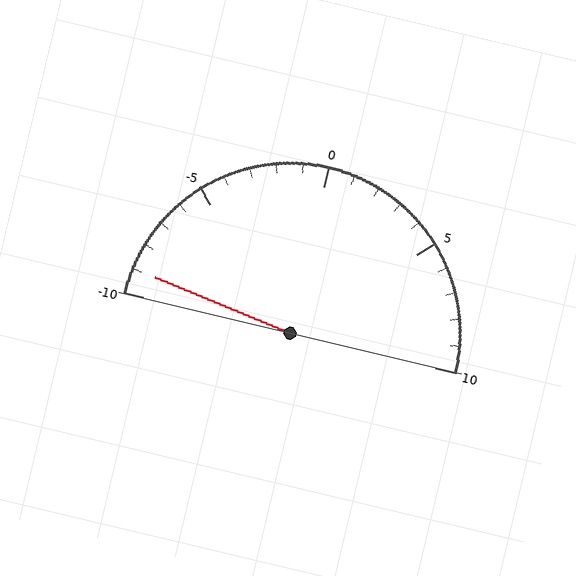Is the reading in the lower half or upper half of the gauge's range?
The reading is in the lower half of the range (-10 to 10).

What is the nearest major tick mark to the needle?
The nearest major tick mark is -10.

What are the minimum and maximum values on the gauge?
The gauge ranges from -10 to 10.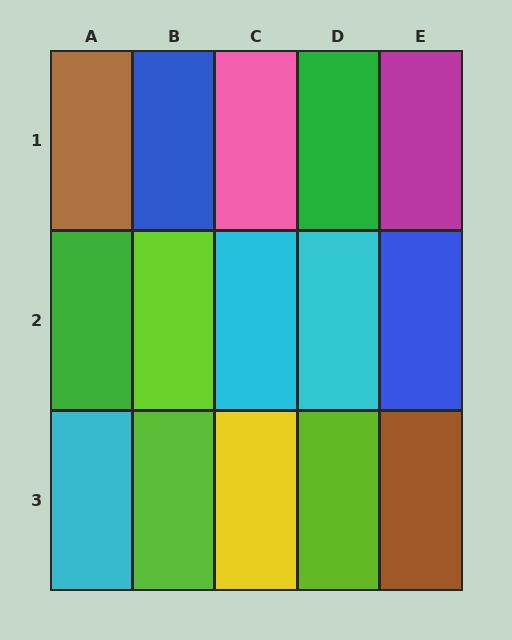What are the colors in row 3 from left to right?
Cyan, lime, yellow, lime, brown.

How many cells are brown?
2 cells are brown.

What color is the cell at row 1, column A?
Brown.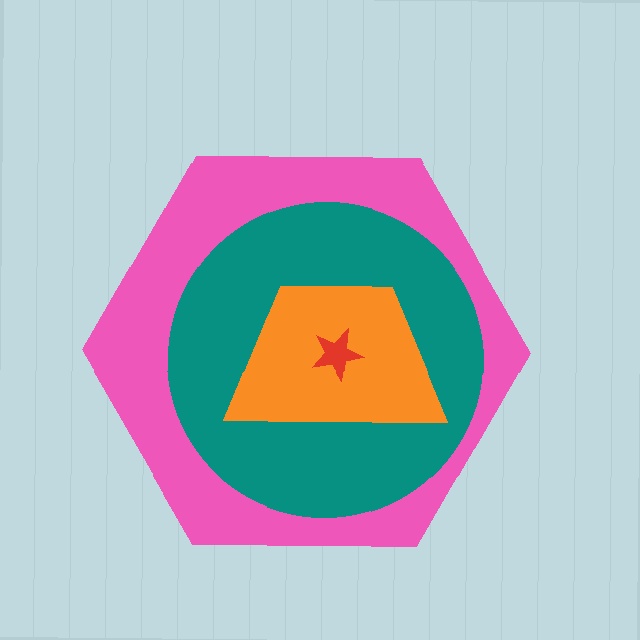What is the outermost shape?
The pink hexagon.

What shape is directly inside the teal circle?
The orange trapezoid.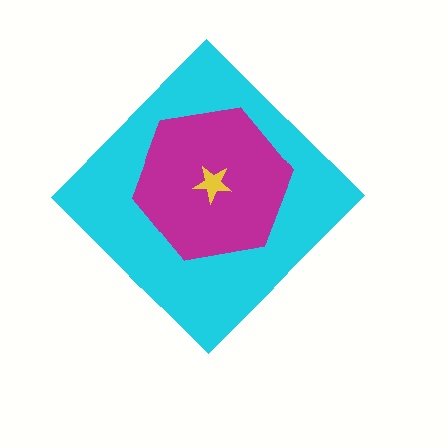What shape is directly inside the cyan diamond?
The magenta hexagon.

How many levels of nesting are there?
3.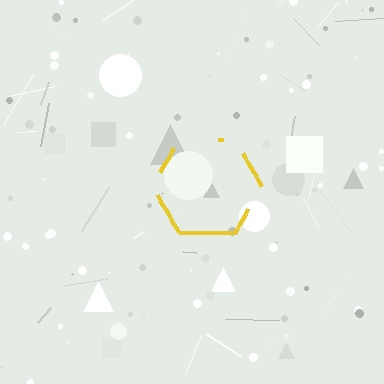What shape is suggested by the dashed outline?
The dashed outline suggests a hexagon.